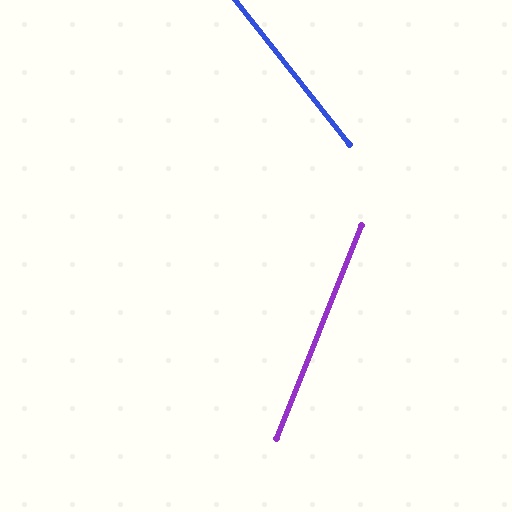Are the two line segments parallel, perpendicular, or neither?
Neither parallel nor perpendicular — they differ by about 60°.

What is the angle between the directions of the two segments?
Approximately 60 degrees.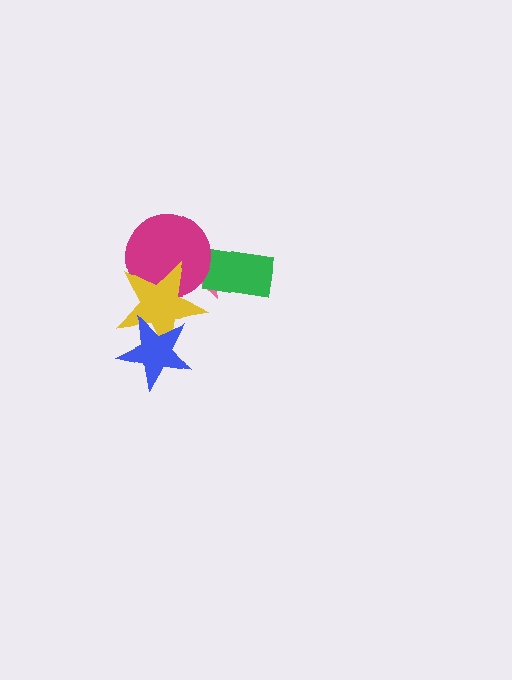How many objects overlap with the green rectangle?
1 object overlaps with the green rectangle.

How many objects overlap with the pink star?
3 objects overlap with the pink star.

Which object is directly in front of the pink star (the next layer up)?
The green rectangle is directly in front of the pink star.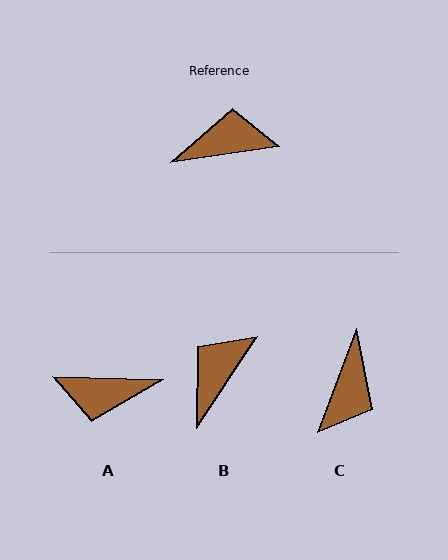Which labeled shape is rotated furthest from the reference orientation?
A, about 170 degrees away.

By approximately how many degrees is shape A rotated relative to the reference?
Approximately 170 degrees counter-clockwise.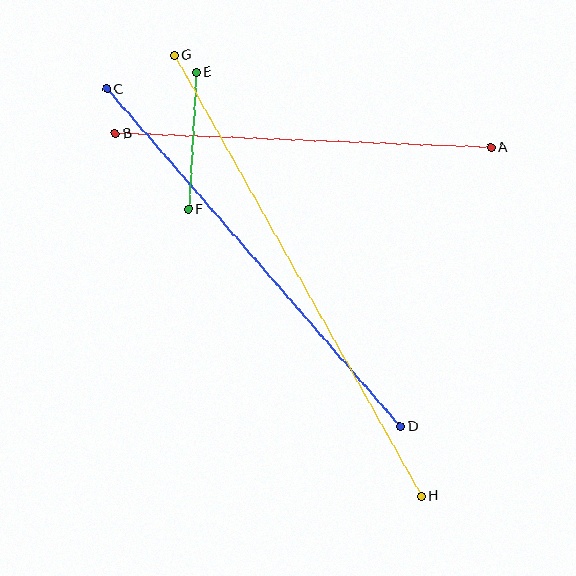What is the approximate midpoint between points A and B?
The midpoint is at approximately (303, 141) pixels.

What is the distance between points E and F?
The distance is approximately 137 pixels.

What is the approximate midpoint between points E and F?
The midpoint is at approximately (192, 141) pixels.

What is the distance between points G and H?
The distance is approximately 505 pixels.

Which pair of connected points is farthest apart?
Points G and H are farthest apart.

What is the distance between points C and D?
The distance is approximately 447 pixels.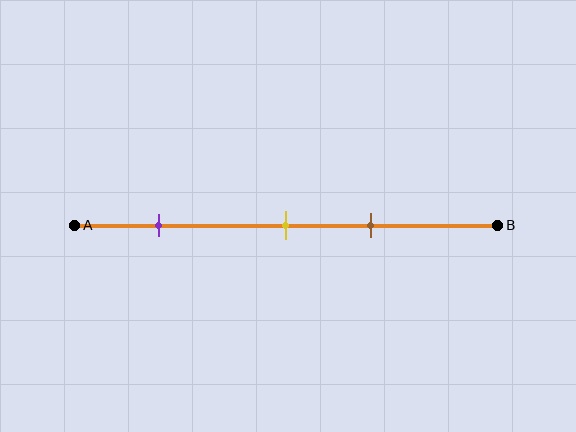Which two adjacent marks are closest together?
The yellow and brown marks are the closest adjacent pair.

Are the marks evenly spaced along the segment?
No, the marks are not evenly spaced.